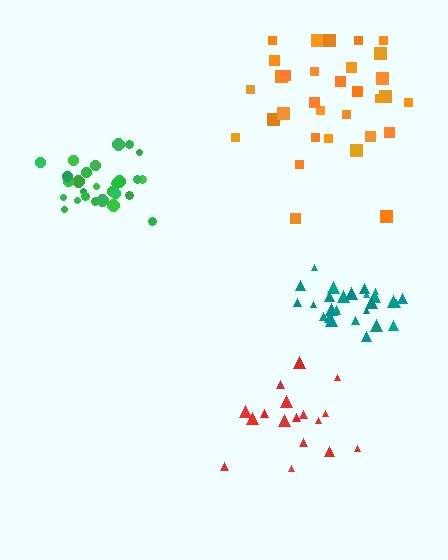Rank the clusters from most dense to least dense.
teal, green, red, orange.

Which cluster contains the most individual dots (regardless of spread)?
Orange (32).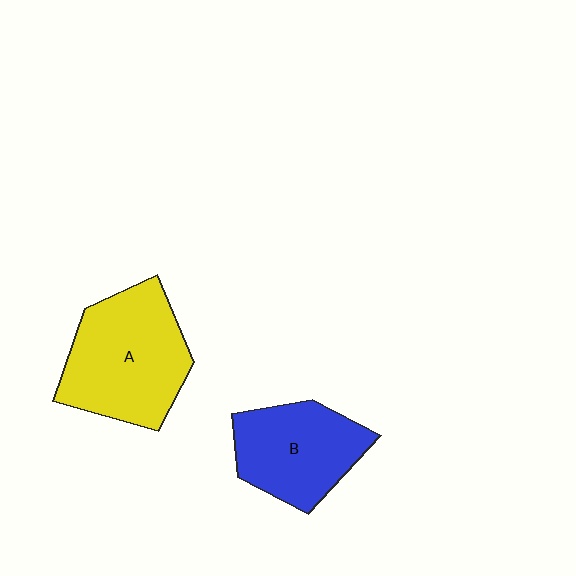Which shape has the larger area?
Shape A (yellow).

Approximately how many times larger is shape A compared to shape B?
Approximately 1.3 times.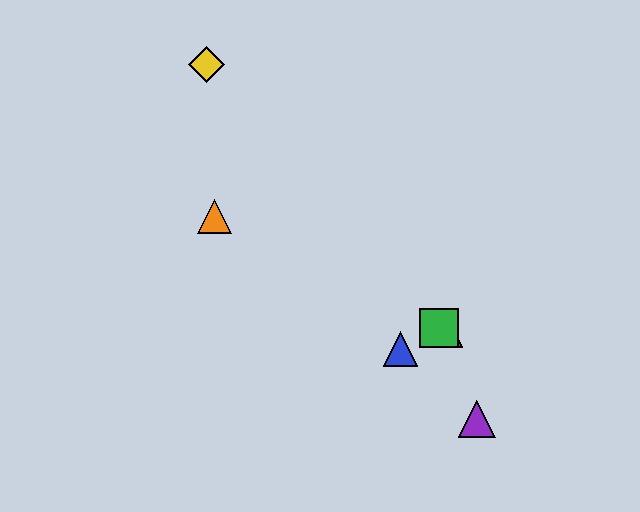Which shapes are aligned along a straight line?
The red triangle, the green square, the orange triangle are aligned along a straight line.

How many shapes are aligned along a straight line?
3 shapes (the red triangle, the green square, the orange triangle) are aligned along a straight line.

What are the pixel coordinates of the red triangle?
The red triangle is at (449, 333).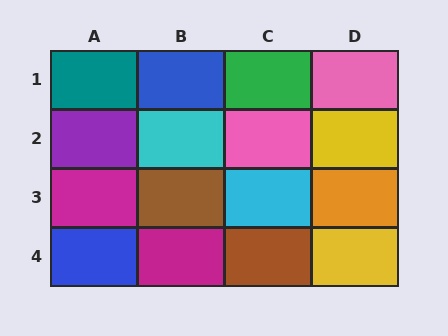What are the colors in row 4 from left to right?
Blue, magenta, brown, yellow.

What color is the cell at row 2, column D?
Yellow.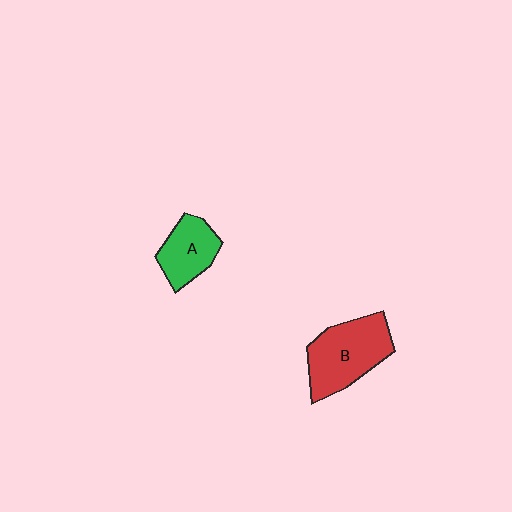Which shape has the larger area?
Shape B (red).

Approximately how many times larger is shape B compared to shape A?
Approximately 1.6 times.